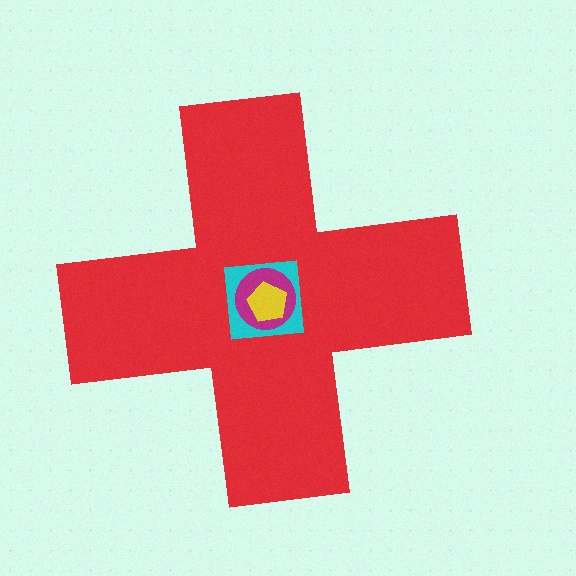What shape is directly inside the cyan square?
The magenta circle.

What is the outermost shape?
The red cross.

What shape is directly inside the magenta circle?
The yellow pentagon.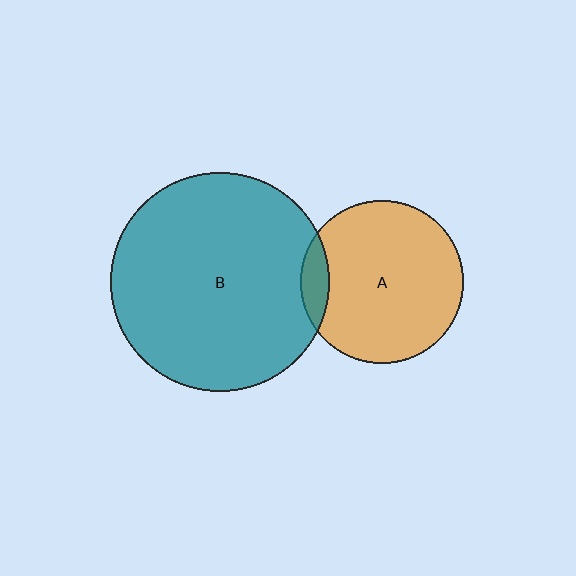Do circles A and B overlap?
Yes.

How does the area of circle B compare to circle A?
Approximately 1.8 times.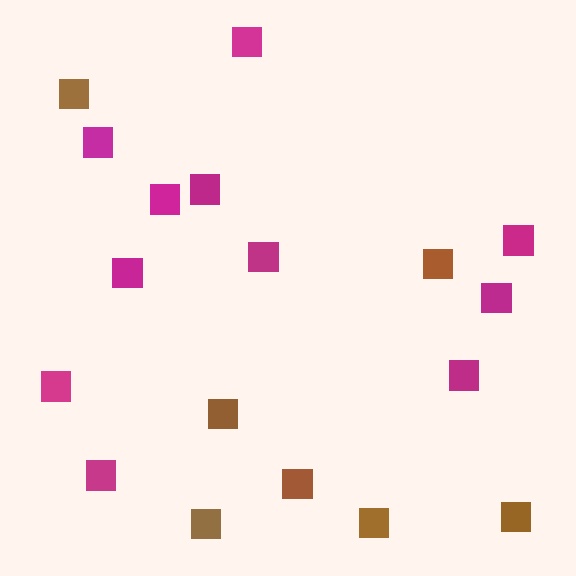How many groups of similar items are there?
There are 2 groups: one group of magenta squares (11) and one group of brown squares (7).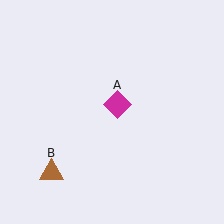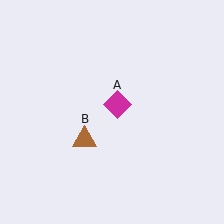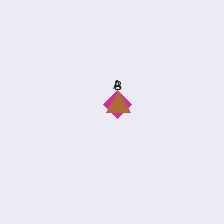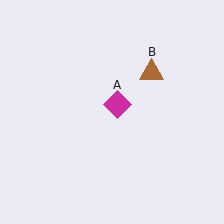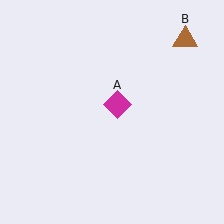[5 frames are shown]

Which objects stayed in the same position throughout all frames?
Magenta diamond (object A) remained stationary.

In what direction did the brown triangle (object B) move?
The brown triangle (object B) moved up and to the right.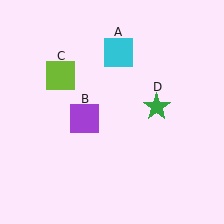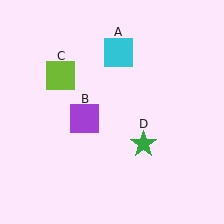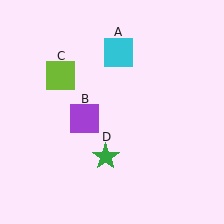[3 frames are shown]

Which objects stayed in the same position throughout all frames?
Cyan square (object A) and purple square (object B) and lime square (object C) remained stationary.